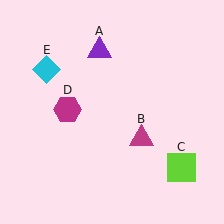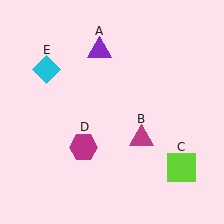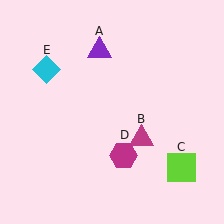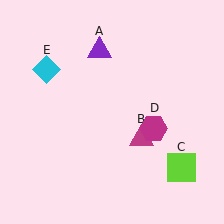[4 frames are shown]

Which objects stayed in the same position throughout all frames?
Purple triangle (object A) and magenta triangle (object B) and lime square (object C) and cyan diamond (object E) remained stationary.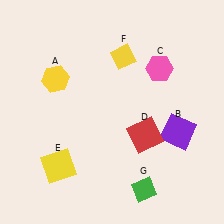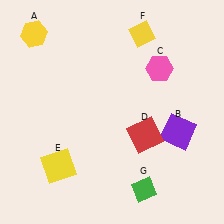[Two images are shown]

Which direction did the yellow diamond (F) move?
The yellow diamond (F) moved up.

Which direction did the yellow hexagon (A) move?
The yellow hexagon (A) moved up.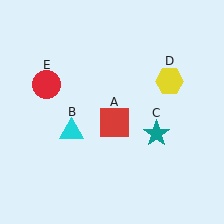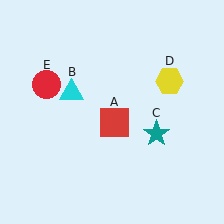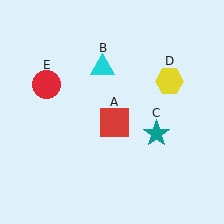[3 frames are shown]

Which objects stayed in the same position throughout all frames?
Red square (object A) and teal star (object C) and yellow hexagon (object D) and red circle (object E) remained stationary.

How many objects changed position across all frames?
1 object changed position: cyan triangle (object B).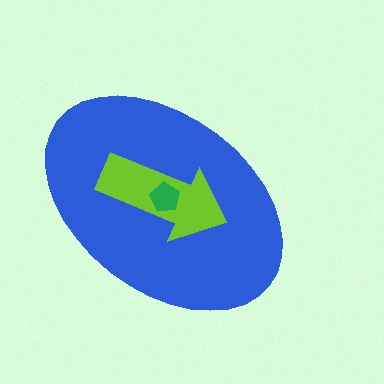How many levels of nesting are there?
3.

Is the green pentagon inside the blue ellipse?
Yes.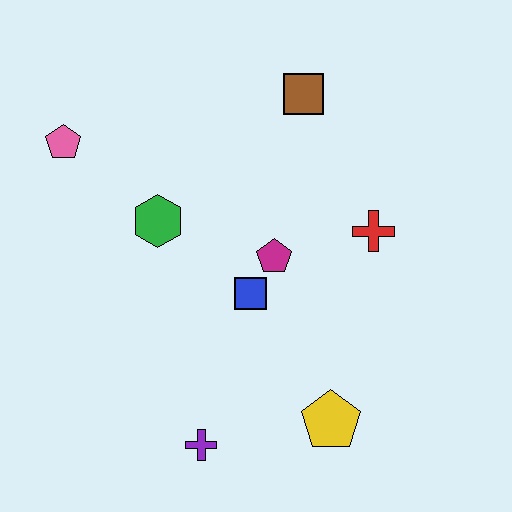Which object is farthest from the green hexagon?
The yellow pentagon is farthest from the green hexagon.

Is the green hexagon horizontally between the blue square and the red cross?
No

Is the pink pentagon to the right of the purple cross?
No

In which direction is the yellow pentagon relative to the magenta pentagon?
The yellow pentagon is below the magenta pentagon.